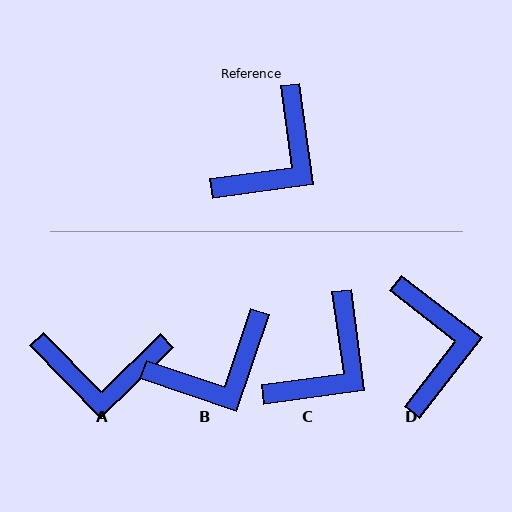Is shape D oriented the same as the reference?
No, it is off by about 44 degrees.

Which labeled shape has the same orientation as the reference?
C.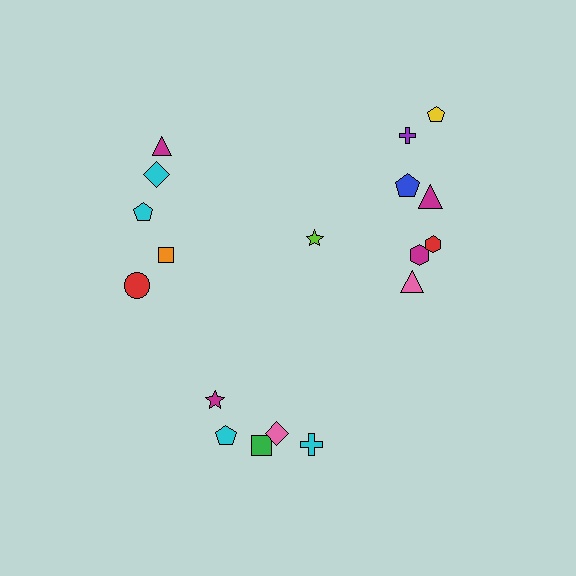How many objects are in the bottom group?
There are 5 objects.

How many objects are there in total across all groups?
There are 18 objects.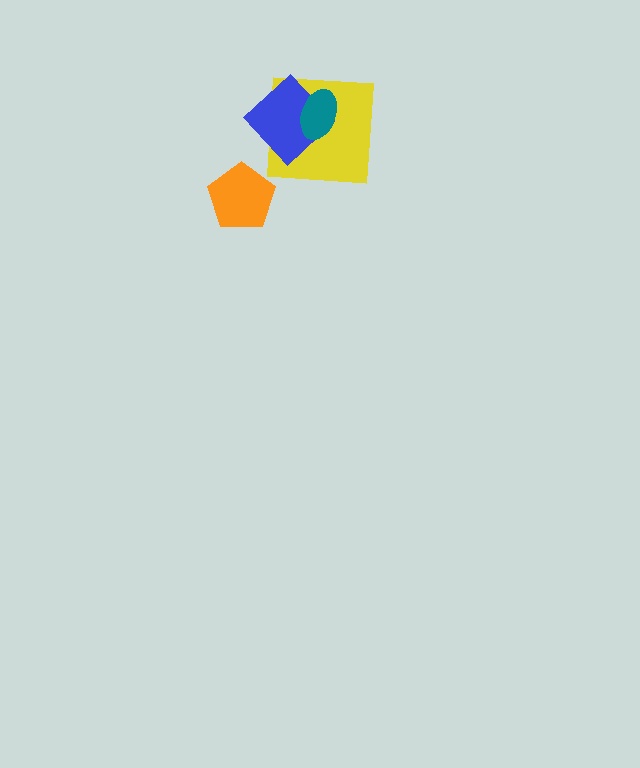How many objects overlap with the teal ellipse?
2 objects overlap with the teal ellipse.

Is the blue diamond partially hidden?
Yes, it is partially covered by another shape.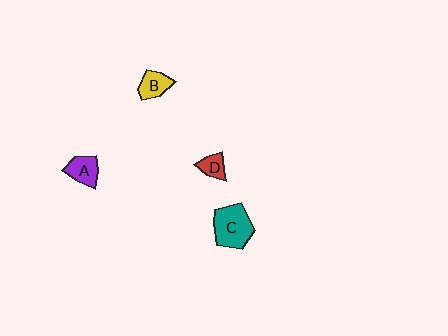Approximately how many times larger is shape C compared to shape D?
Approximately 2.5 times.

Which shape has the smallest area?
Shape D (red).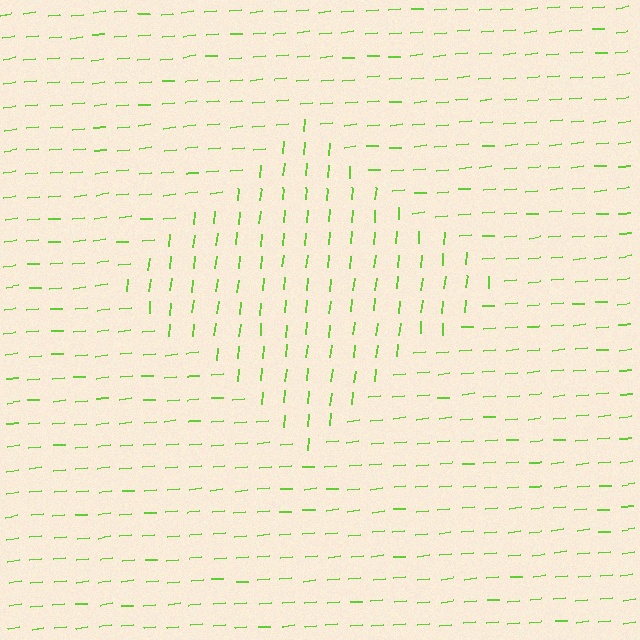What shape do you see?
I see a diamond.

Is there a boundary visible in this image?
Yes, there is a texture boundary formed by a change in line orientation.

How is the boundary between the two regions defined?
The boundary is defined purely by a change in line orientation (approximately 79 degrees difference). All lines are the same color and thickness.